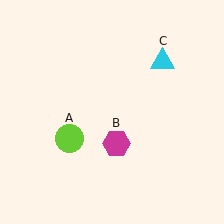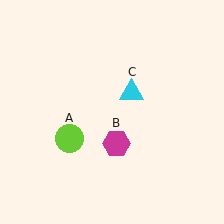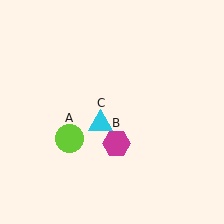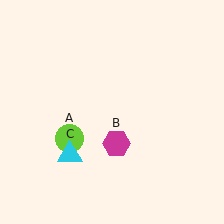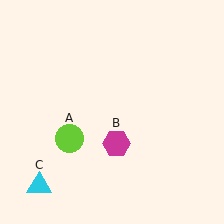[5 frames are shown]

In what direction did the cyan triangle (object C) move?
The cyan triangle (object C) moved down and to the left.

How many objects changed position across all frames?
1 object changed position: cyan triangle (object C).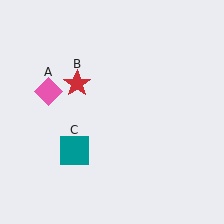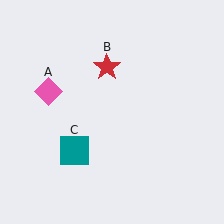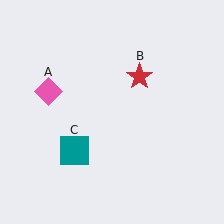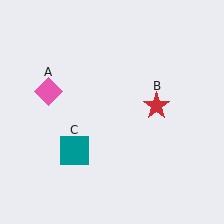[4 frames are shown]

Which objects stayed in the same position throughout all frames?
Pink diamond (object A) and teal square (object C) remained stationary.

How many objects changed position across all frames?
1 object changed position: red star (object B).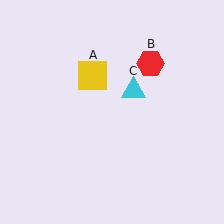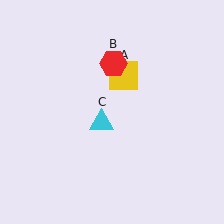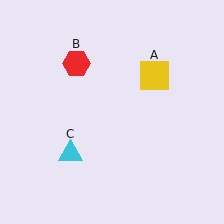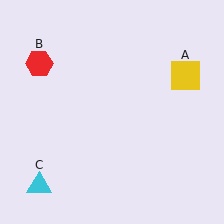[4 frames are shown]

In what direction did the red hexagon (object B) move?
The red hexagon (object B) moved left.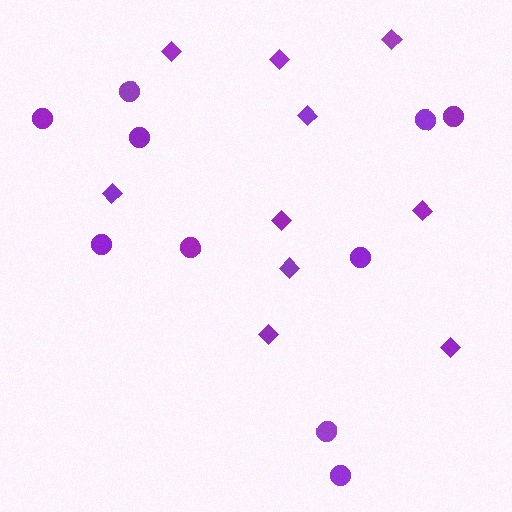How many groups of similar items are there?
There are 2 groups: one group of circles (10) and one group of diamonds (10).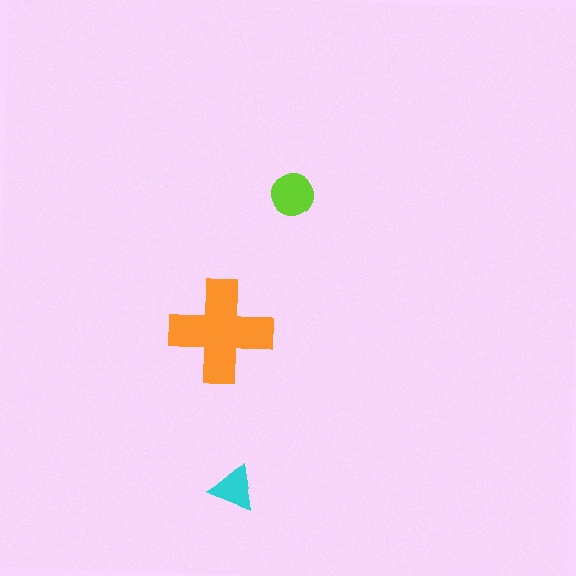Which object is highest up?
The lime circle is topmost.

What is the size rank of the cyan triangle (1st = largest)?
3rd.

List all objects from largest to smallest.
The orange cross, the lime circle, the cyan triangle.